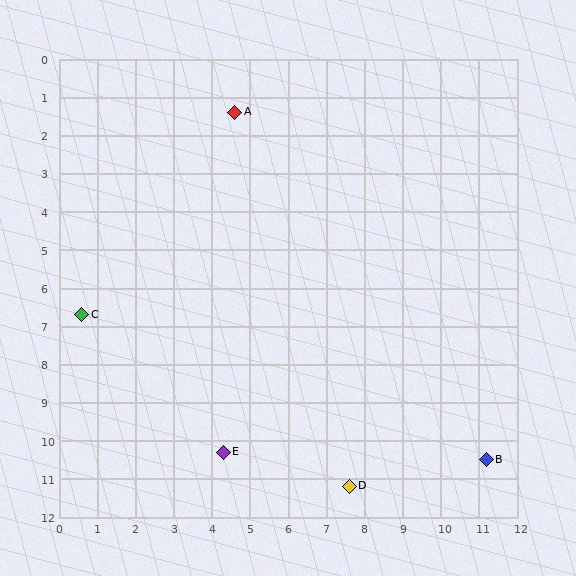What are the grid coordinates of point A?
Point A is at approximately (4.6, 1.4).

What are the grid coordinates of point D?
Point D is at approximately (7.6, 11.2).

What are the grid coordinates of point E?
Point E is at approximately (4.3, 10.3).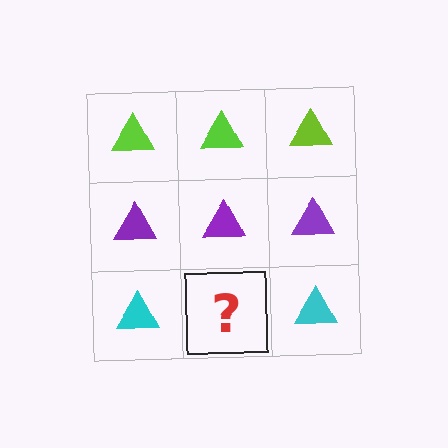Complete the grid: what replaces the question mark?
The question mark should be replaced with a cyan triangle.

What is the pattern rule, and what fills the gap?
The rule is that each row has a consistent color. The gap should be filled with a cyan triangle.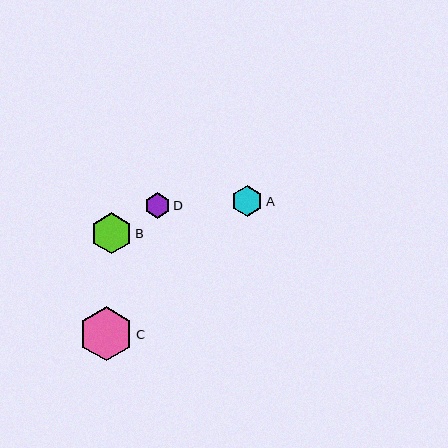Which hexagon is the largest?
Hexagon C is the largest with a size of approximately 54 pixels.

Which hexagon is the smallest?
Hexagon D is the smallest with a size of approximately 26 pixels.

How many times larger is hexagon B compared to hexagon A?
Hexagon B is approximately 1.3 times the size of hexagon A.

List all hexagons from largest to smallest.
From largest to smallest: C, B, A, D.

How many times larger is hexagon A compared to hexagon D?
Hexagon A is approximately 1.2 times the size of hexagon D.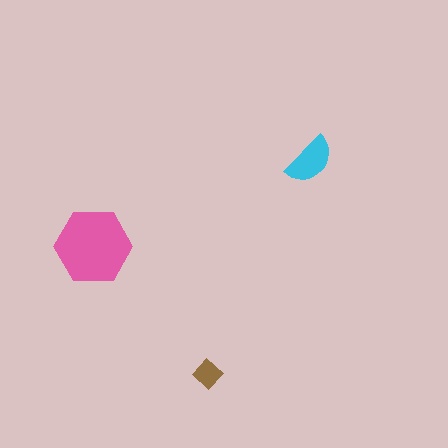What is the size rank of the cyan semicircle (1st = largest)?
2nd.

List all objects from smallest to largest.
The brown diamond, the cyan semicircle, the pink hexagon.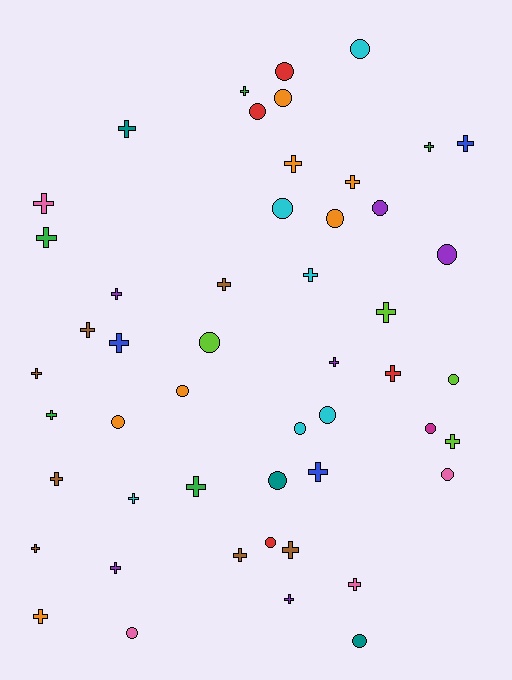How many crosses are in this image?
There are 30 crosses.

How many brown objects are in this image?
There are 7 brown objects.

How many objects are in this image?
There are 50 objects.